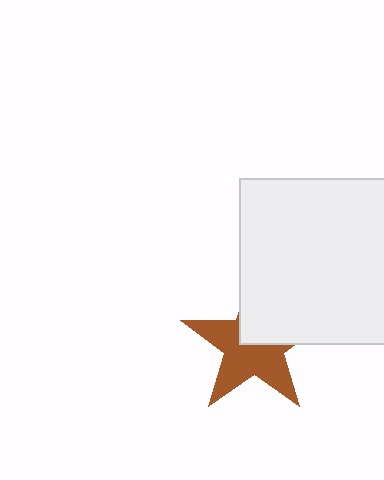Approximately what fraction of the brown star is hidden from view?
Roughly 40% of the brown star is hidden behind the white square.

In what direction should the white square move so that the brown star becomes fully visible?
The white square should move toward the upper-right. That is the shortest direction to clear the overlap and leave the brown star fully visible.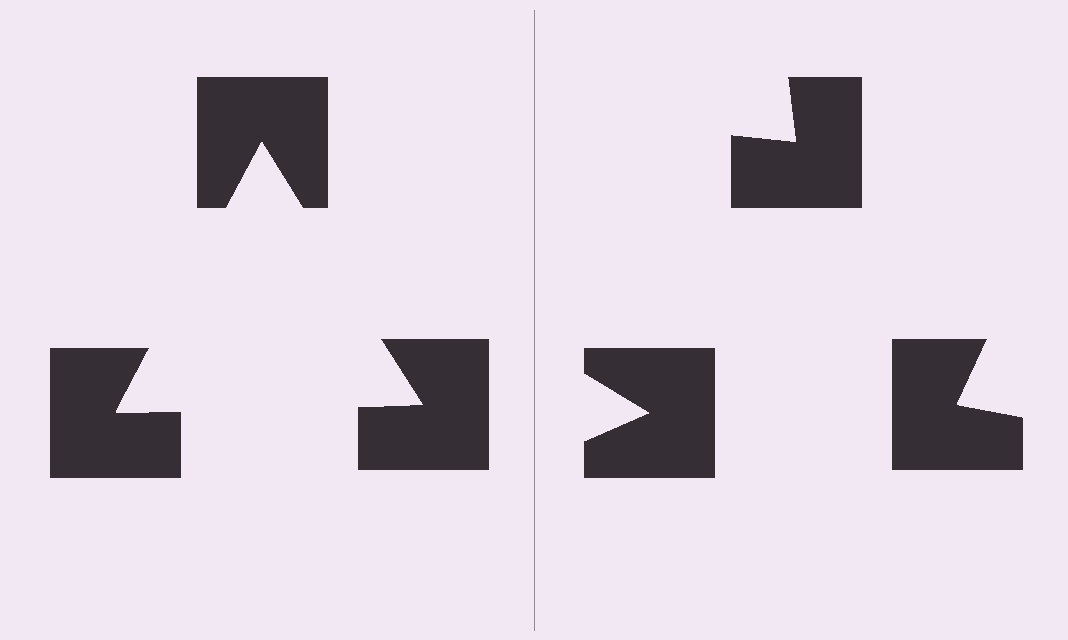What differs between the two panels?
The notched squares are positioned identically on both sides; only the wedge orientations differ. On the left they align to a triangle; on the right they are misaligned.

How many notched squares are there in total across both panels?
6 — 3 on each side.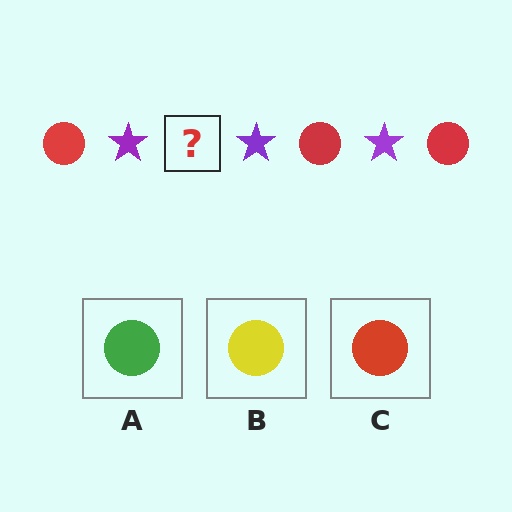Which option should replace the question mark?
Option C.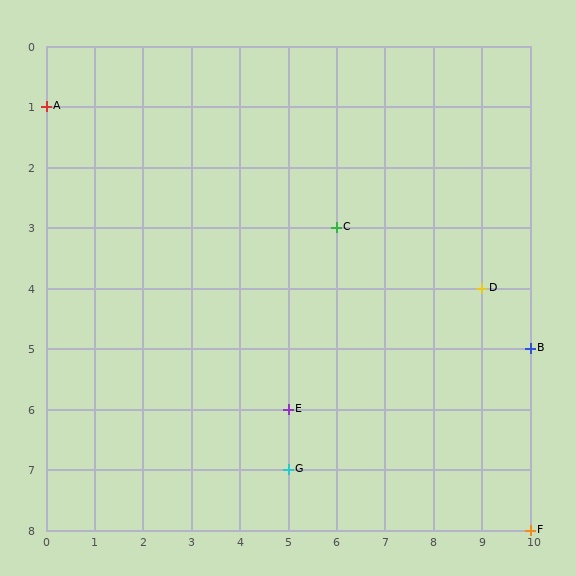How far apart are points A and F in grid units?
Points A and F are 10 columns and 7 rows apart (about 12.2 grid units diagonally).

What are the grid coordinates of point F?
Point F is at grid coordinates (10, 8).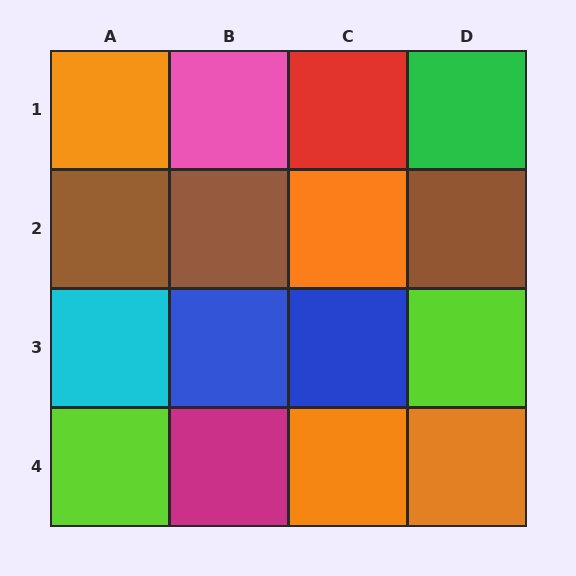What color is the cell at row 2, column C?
Orange.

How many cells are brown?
3 cells are brown.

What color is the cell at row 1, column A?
Orange.